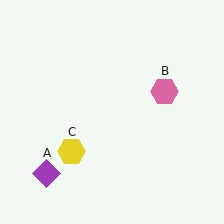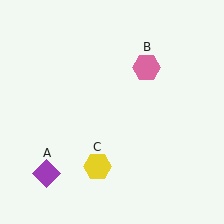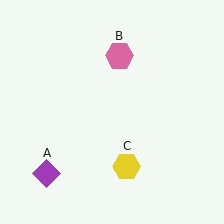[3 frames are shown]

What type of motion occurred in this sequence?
The pink hexagon (object B), yellow hexagon (object C) rotated counterclockwise around the center of the scene.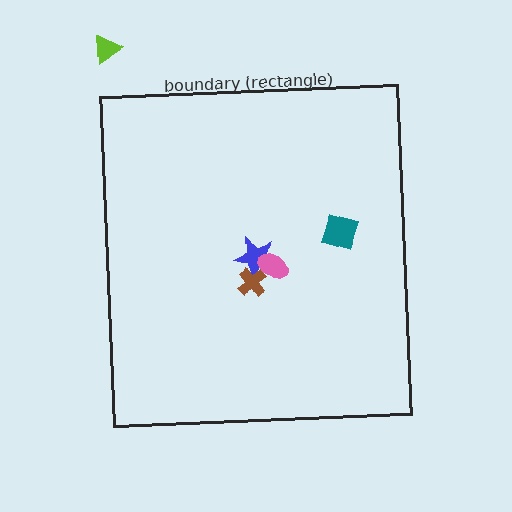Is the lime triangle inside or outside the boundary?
Outside.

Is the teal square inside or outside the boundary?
Inside.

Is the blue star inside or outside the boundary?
Inside.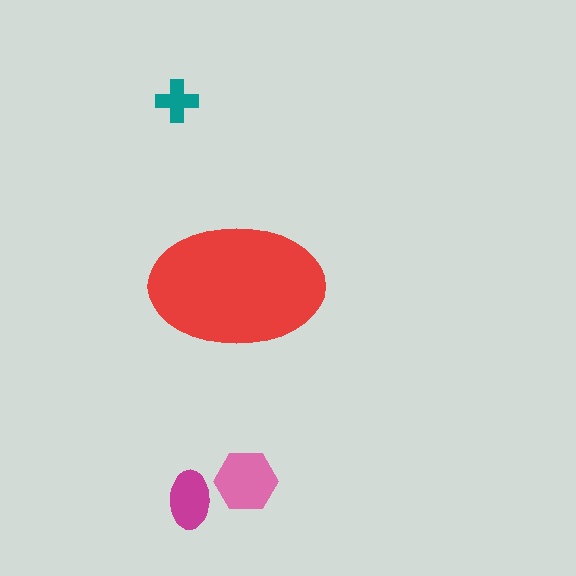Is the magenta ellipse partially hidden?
No, the magenta ellipse is fully visible.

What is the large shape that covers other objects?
A red ellipse.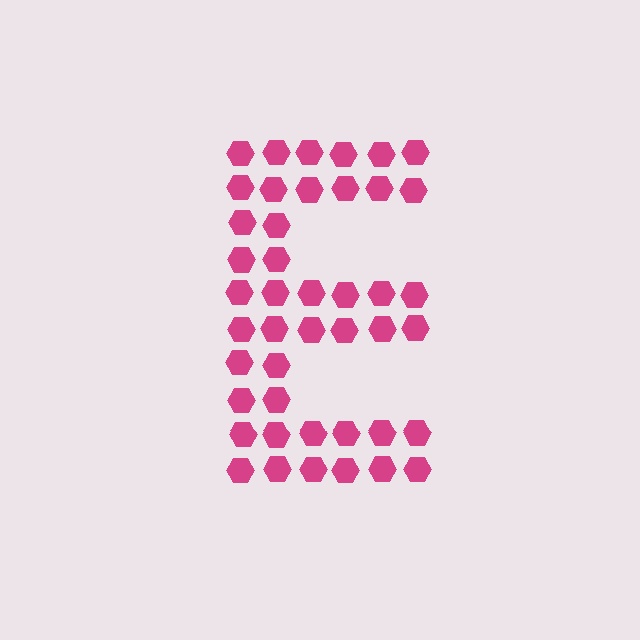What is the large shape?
The large shape is the letter E.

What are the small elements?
The small elements are hexagons.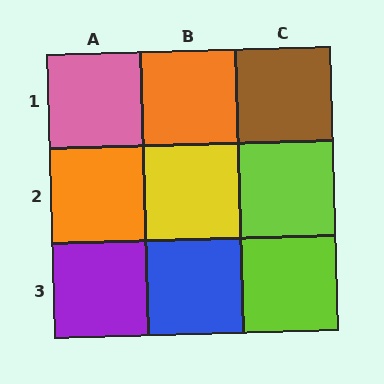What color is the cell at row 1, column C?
Brown.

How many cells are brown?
1 cell is brown.